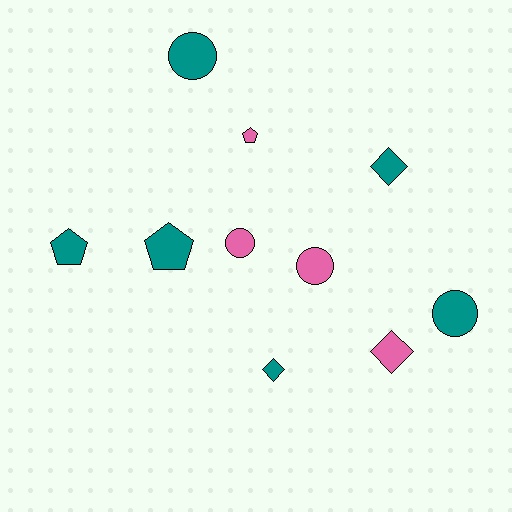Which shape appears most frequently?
Circle, with 4 objects.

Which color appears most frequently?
Teal, with 6 objects.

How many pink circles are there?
There are 2 pink circles.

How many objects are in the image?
There are 10 objects.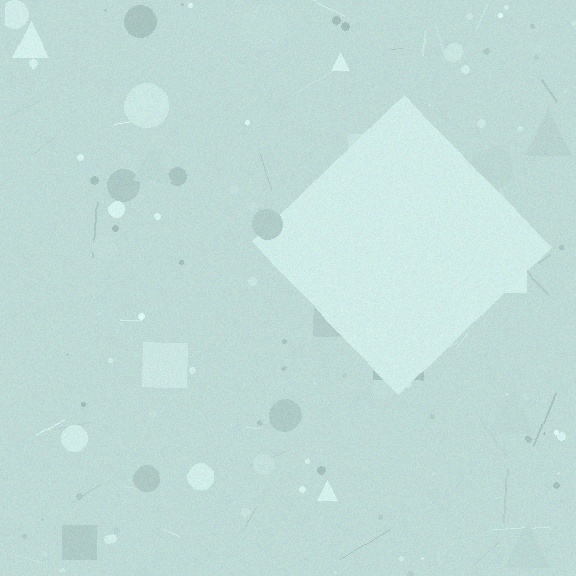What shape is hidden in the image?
A diamond is hidden in the image.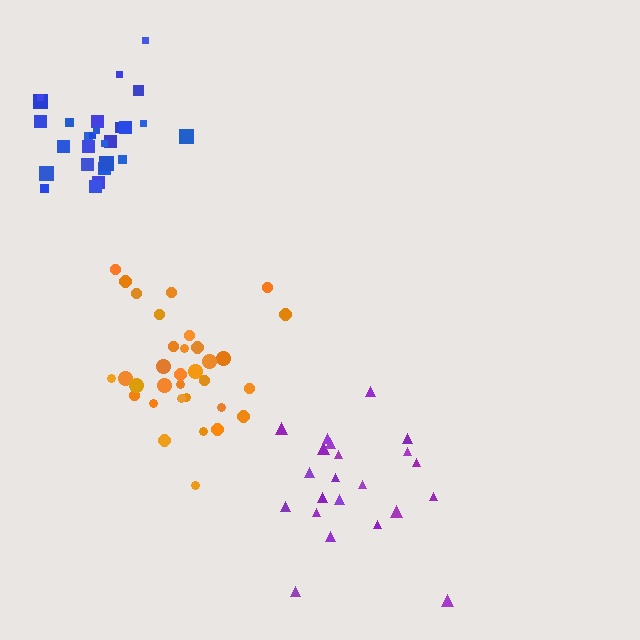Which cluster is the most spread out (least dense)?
Purple.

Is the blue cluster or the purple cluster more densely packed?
Blue.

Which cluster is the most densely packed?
Orange.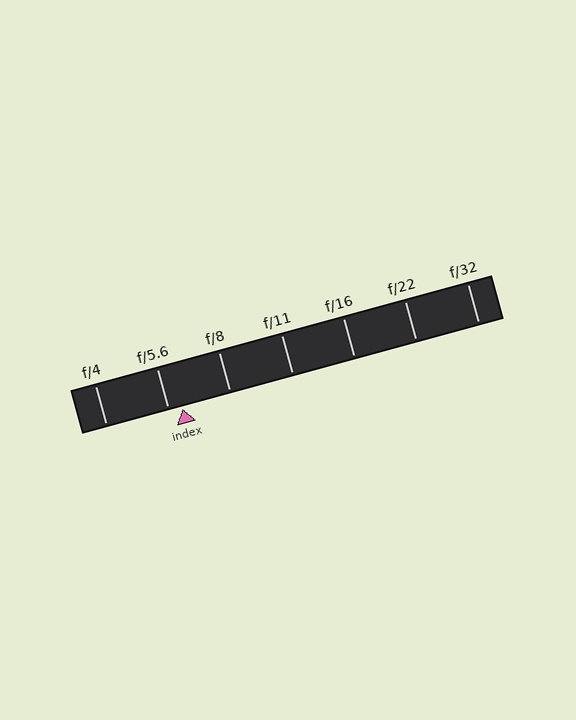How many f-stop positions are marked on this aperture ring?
There are 7 f-stop positions marked.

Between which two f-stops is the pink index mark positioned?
The index mark is between f/5.6 and f/8.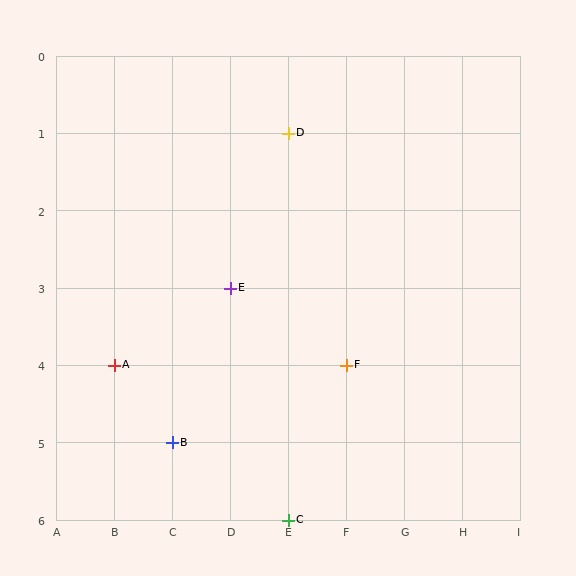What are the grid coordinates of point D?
Point D is at grid coordinates (E, 1).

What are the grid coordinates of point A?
Point A is at grid coordinates (B, 4).